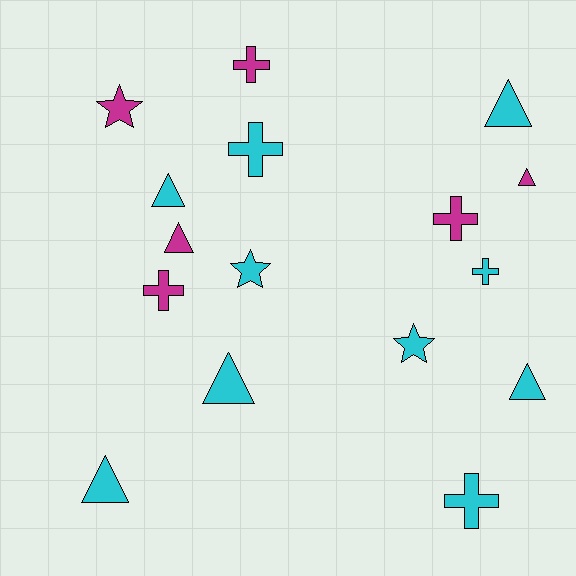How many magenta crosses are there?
There are 3 magenta crosses.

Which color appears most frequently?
Cyan, with 10 objects.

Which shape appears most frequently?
Triangle, with 7 objects.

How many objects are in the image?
There are 16 objects.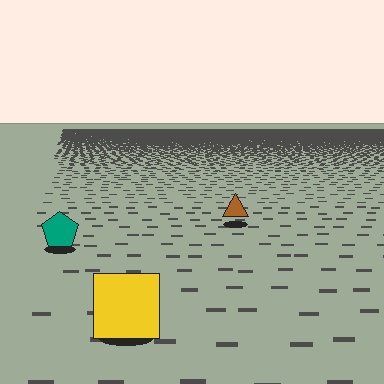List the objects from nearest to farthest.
From nearest to farthest: the yellow square, the teal pentagon, the brown triangle.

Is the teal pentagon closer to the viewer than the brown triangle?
Yes. The teal pentagon is closer — you can tell from the texture gradient: the ground texture is coarser near it.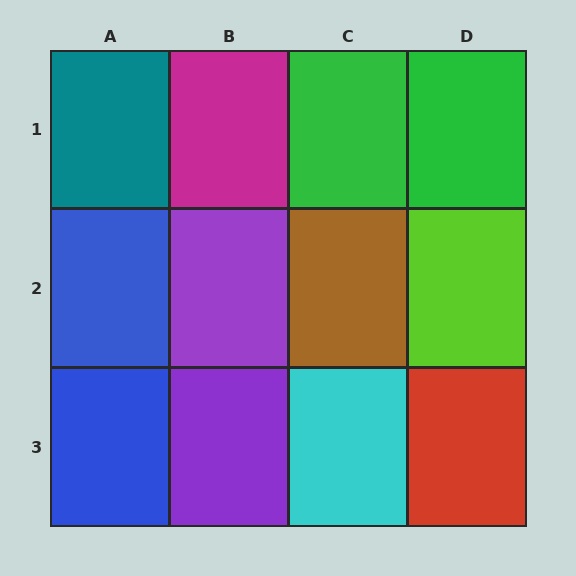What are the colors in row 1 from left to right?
Teal, magenta, green, green.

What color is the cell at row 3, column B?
Purple.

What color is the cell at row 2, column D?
Lime.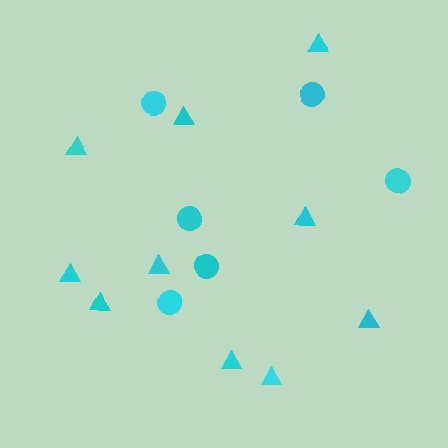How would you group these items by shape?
There are 2 groups: one group of circles (6) and one group of triangles (10).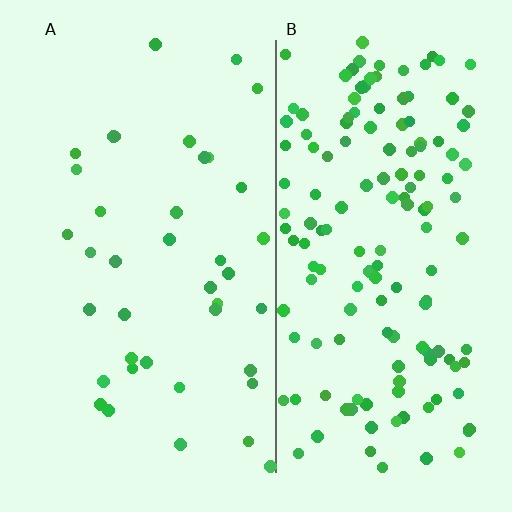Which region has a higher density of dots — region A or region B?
B (the right).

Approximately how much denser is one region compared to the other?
Approximately 3.8× — region B over region A.